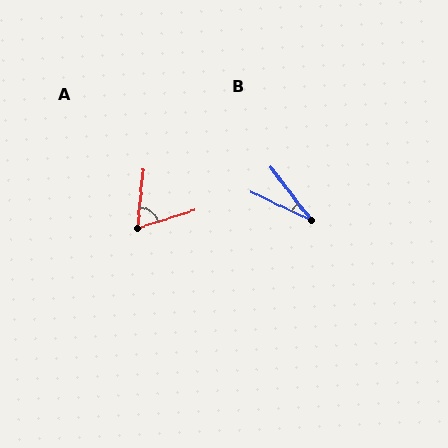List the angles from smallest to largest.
B (27°), A (67°).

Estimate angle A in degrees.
Approximately 67 degrees.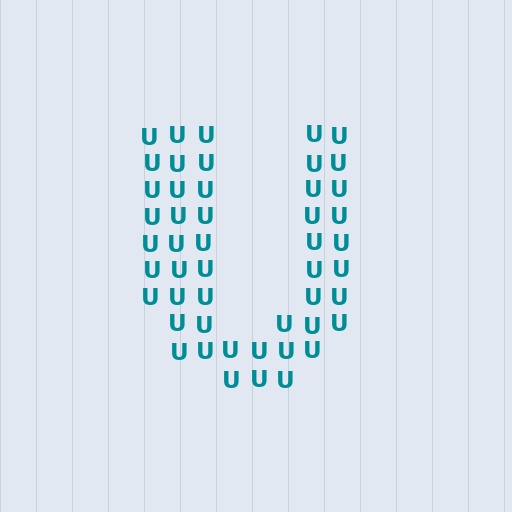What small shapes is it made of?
It is made of small letter U's.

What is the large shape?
The large shape is the letter U.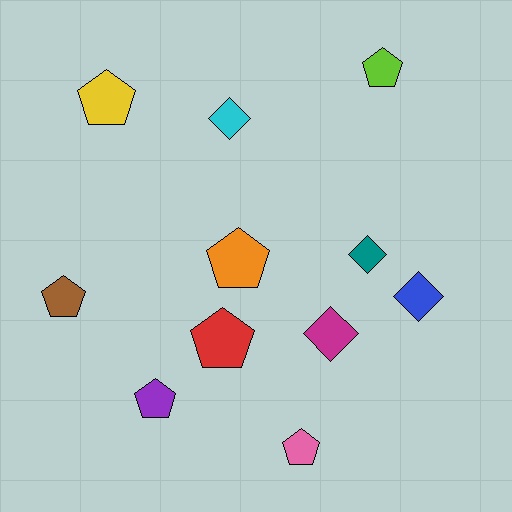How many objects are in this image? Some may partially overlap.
There are 11 objects.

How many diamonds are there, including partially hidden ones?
There are 4 diamonds.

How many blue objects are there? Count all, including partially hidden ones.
There is 1 blue object.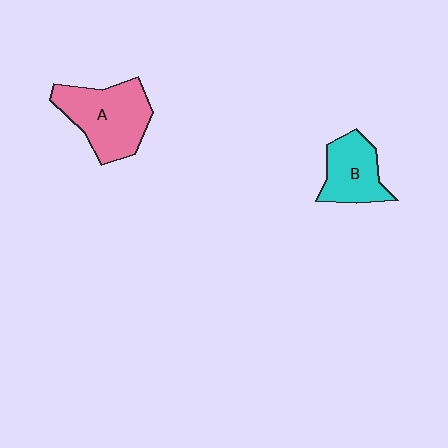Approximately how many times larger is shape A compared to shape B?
Approximately 1.5 times.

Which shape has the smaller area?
Shape B (cyan).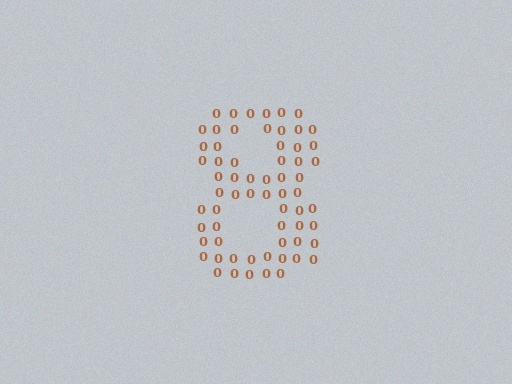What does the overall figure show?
The overall figure shows the digit 8.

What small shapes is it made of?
It is made of small digit 0's.